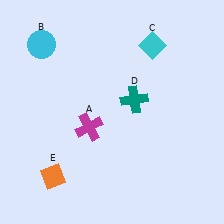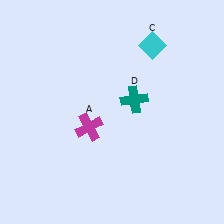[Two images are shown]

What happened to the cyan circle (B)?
The cyan circle (B) was removed in Image 2. It was in the top-left area of Image 1.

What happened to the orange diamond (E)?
The orange diamond (E) was removed in Image 2. It was in the bottom-left area of Image 1.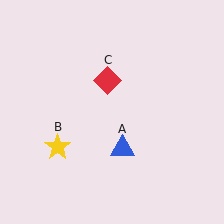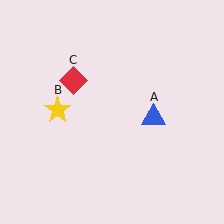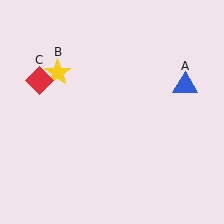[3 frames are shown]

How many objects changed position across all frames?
3 objects changed position: blue triangle (object A), yellow star (object B), red diamond (object C).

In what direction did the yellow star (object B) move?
The yellow star (object B) moved up.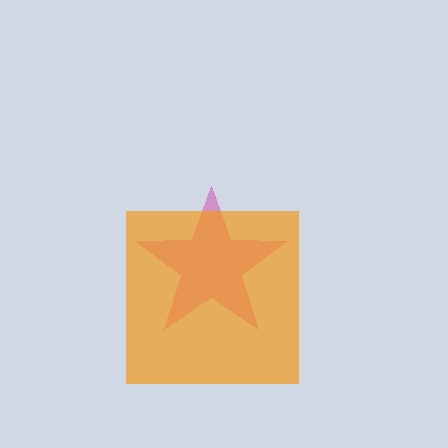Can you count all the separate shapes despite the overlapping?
Yes, there are 2 separate shapes.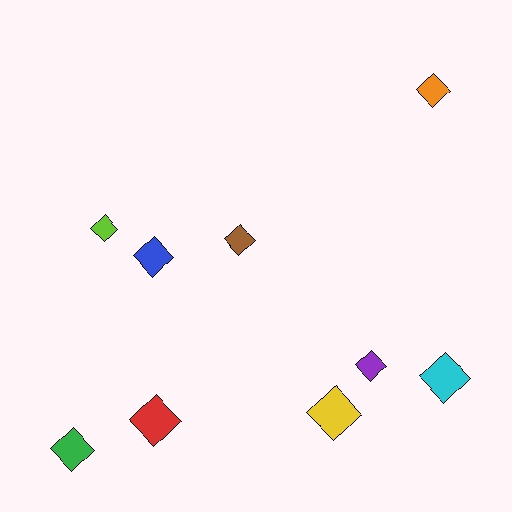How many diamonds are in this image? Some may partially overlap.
There are 9 diamonds.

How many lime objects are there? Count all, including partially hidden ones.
There is 1 lime object.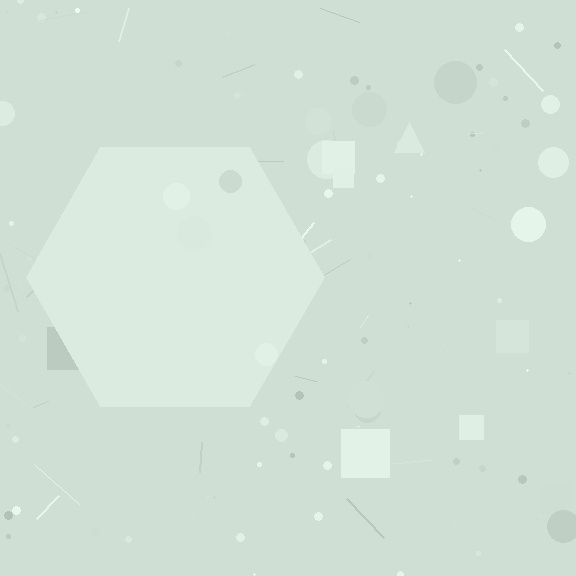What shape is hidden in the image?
A hexagon is hidden in the image.